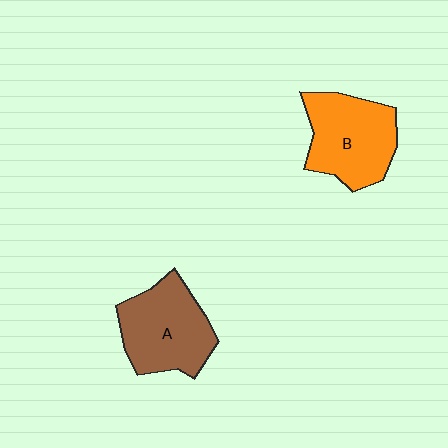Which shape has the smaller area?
Shape B (orange).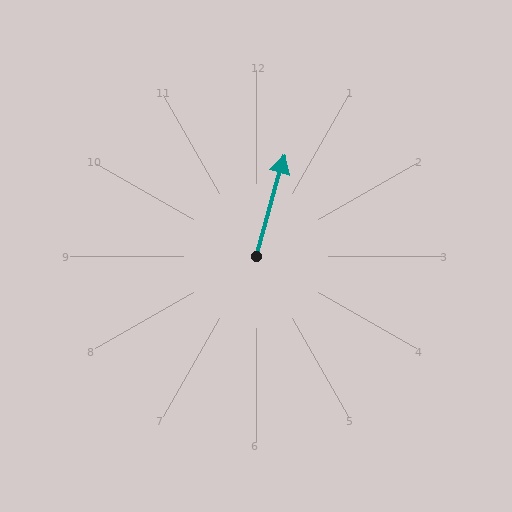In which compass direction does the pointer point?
North.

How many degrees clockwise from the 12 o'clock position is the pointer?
Approximately 16 degrees.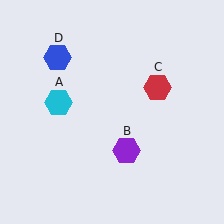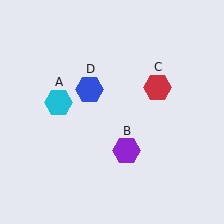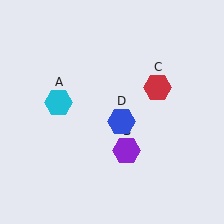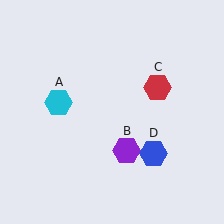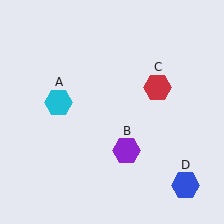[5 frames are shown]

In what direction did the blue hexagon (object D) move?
The blue hexagon (object D) moved down and to the right.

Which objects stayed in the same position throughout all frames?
Cyan hexagon (object A) and purple hexagon (object B) and red hexagon (object C) remained stationary.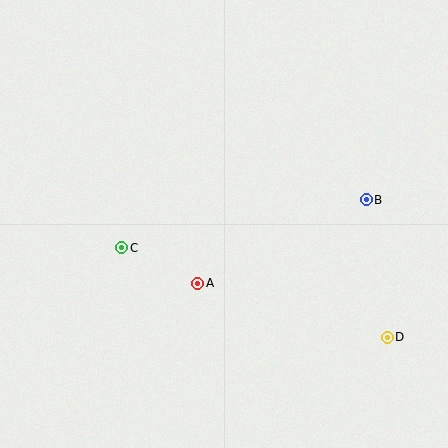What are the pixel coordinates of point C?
Point C is at (122, 248).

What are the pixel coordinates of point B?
Point B is at (366, 200).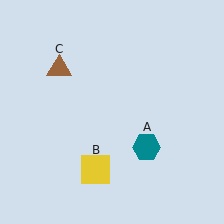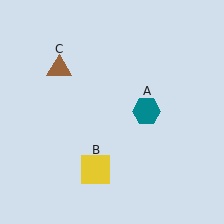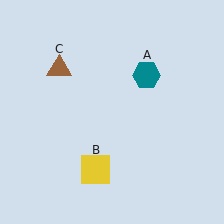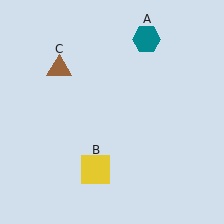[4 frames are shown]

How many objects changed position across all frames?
1 object changed position: teal hexagon (object A).